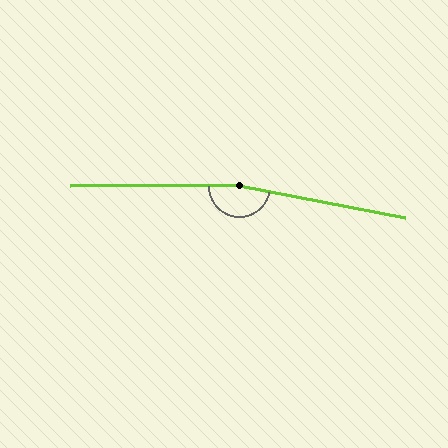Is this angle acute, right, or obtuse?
It is obtuse.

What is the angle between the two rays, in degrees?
Approximately 169 degrees.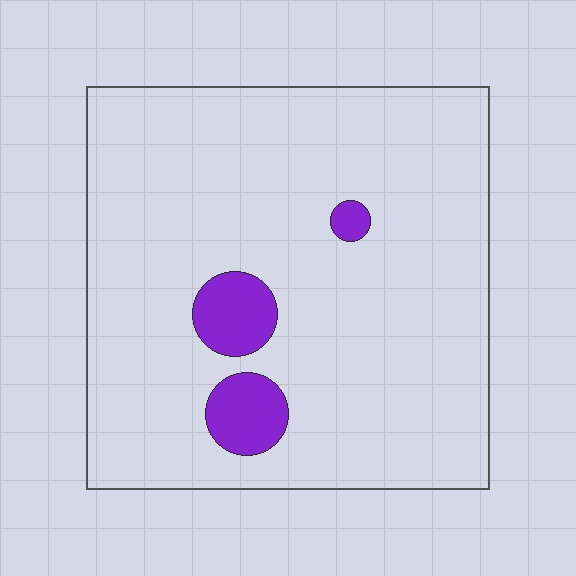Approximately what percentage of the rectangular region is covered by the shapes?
Approximately 10%.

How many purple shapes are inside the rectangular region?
3.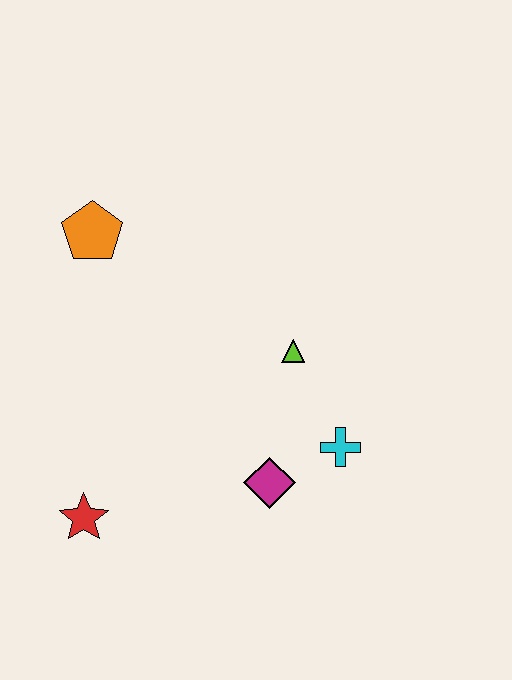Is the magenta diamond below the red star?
No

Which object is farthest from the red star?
The orange pentagon is farthest from the red star.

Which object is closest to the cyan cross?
The magenta diamond is closest to the cyan cross.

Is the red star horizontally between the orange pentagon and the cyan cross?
No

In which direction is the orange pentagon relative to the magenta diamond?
The orange pentagon is above the magenta diamond.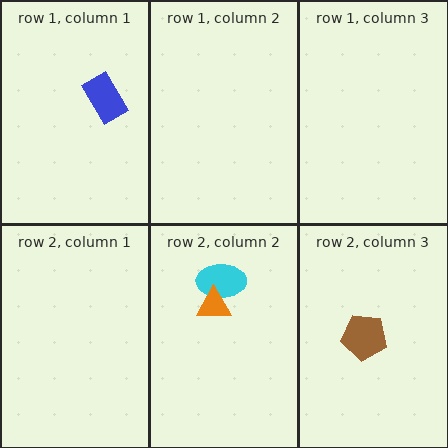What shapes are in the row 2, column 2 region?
The cyan ellipse, the orange triangle.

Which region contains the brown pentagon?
The row 2, column 3 region.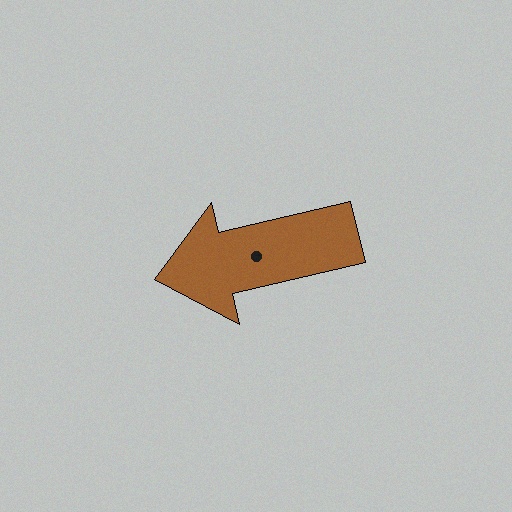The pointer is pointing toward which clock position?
Roughly 9 o'clock.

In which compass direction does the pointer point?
West.